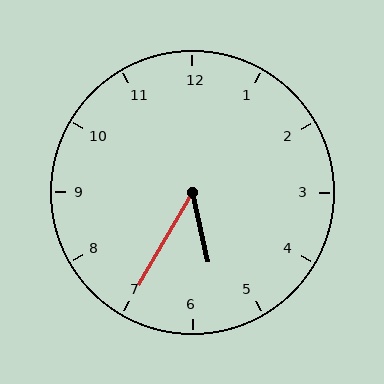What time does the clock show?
5:35.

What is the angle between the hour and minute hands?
Approximately 42 degrees.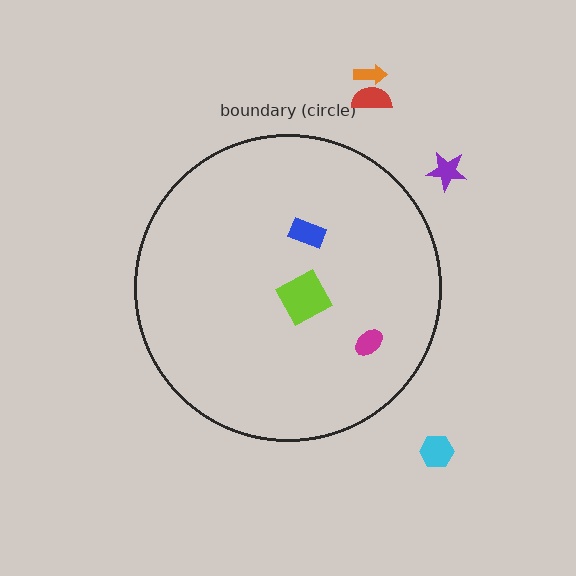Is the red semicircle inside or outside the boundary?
Outside.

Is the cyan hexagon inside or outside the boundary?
Outside.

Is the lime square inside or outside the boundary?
Inside.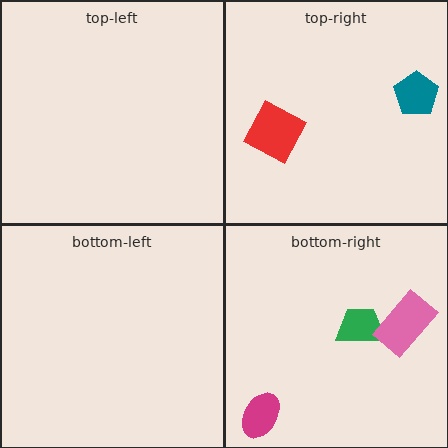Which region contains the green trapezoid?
The bottom-right region.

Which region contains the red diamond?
The top-right region.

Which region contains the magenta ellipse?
The bottom-right region.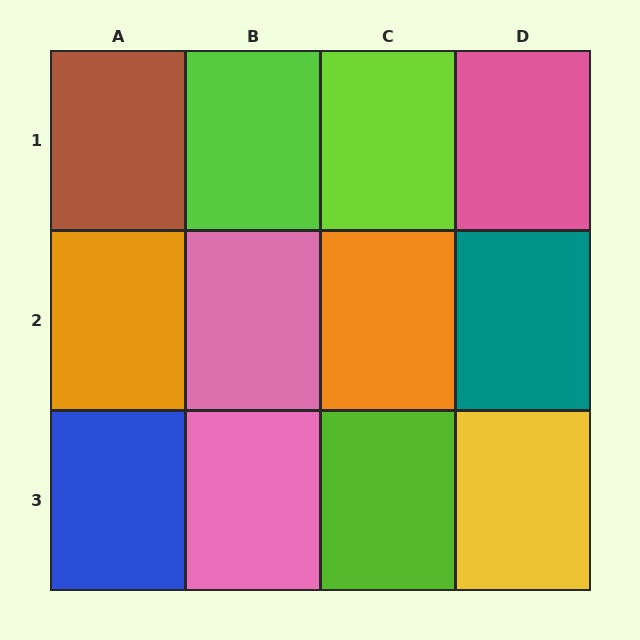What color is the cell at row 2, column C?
Orange.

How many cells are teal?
1 cell is teal.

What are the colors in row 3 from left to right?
Blue, pink, lime, yellow.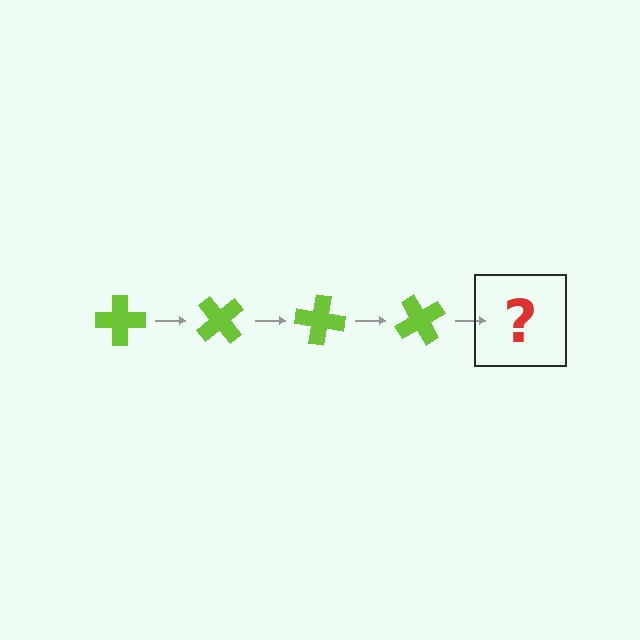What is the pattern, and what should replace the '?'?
The pattern is that the cross rotates 50 degrees each step. The '?' should be a lime cross rotated 200 degrees.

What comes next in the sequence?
The next element should be a lime cross rotated 200 degrees.